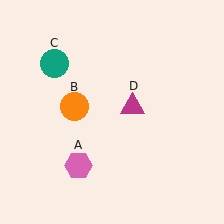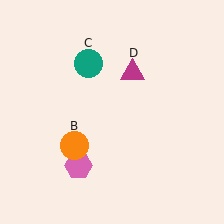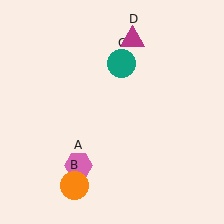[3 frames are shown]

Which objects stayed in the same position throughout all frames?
Pink hexagon (object A) remained stationary.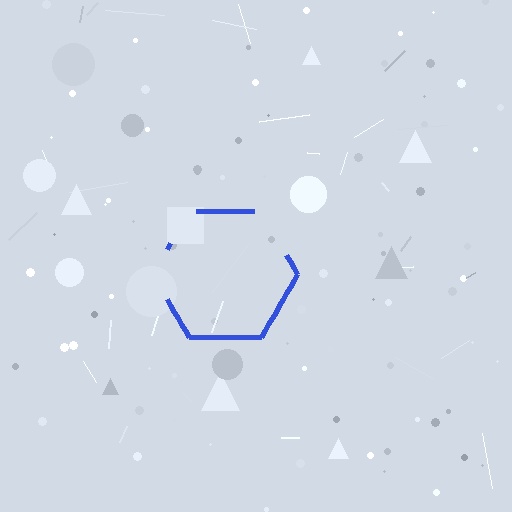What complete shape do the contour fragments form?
The contour fragments form a hexagon.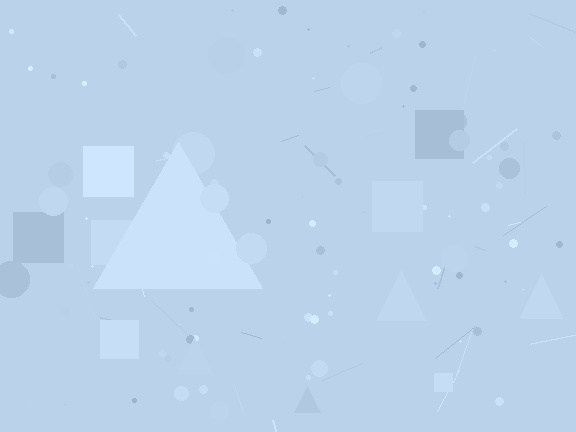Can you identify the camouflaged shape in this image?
The camouflaged shape is a triangle.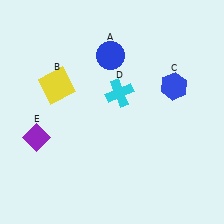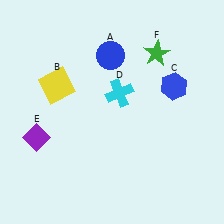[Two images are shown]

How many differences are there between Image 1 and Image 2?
There is 1 difference between the two images.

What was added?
A green star (F) was added in Image 2.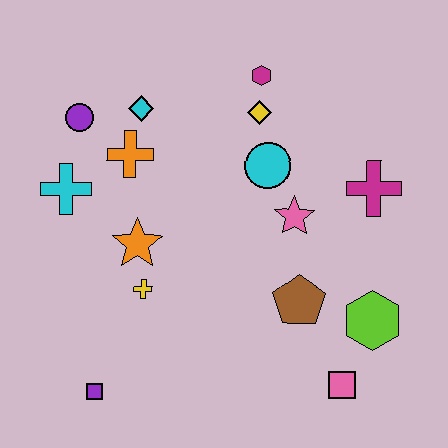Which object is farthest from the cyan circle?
The purple square is farthest from the cyan circle.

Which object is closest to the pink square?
The lime hexagon is closest to the pink square.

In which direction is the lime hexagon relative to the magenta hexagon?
The lime hexagon is below the magenta hexagon.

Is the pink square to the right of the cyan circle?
Yes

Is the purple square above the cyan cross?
No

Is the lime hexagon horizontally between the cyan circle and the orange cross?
No